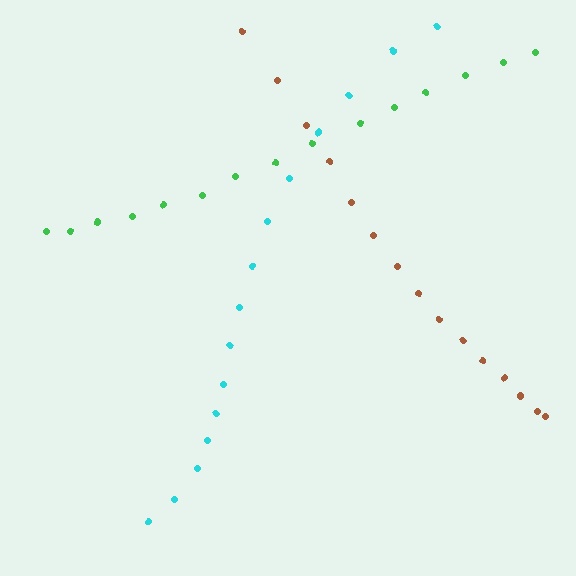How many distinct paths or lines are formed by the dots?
There are 3 distinct paths.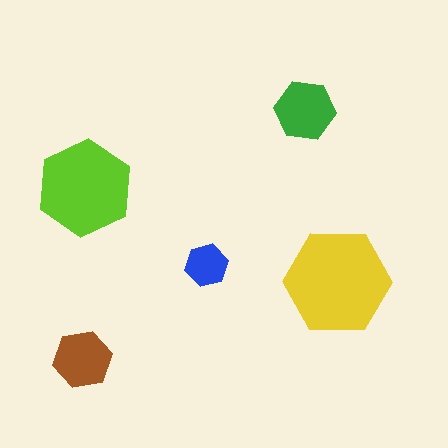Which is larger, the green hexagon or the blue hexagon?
The green one.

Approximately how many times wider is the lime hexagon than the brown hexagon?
About 1.5 times wider.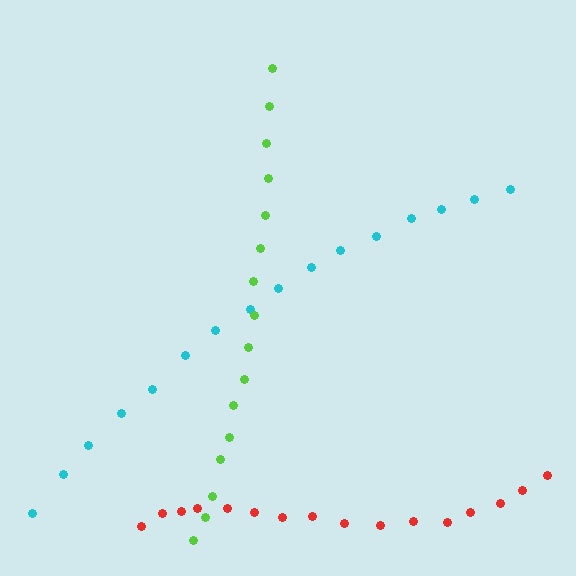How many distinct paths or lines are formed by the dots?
There are 3 distinct paths.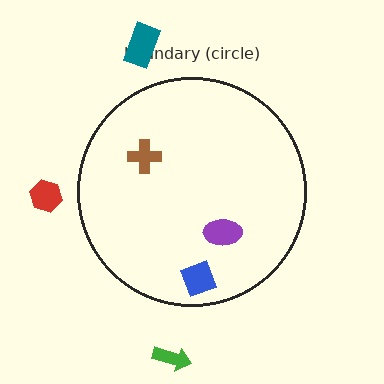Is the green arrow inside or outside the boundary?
Outside.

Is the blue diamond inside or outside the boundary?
Inside.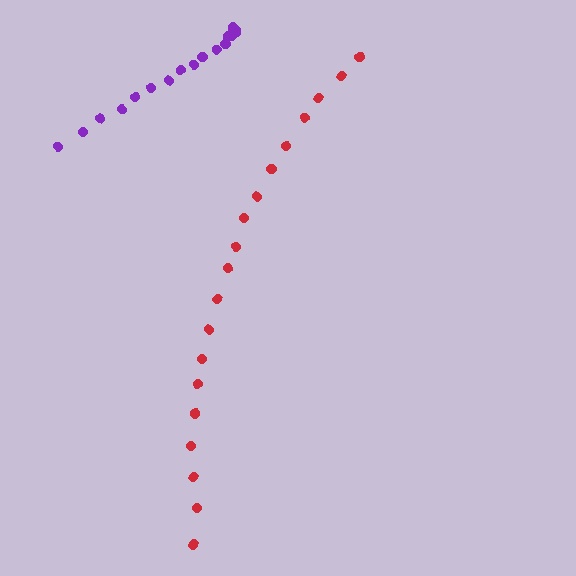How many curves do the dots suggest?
There are 2 distinct paths.